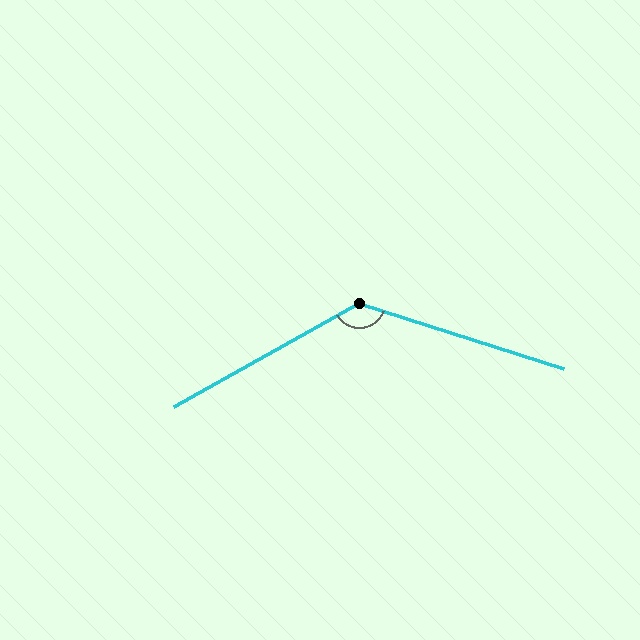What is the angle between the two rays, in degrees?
Approximately 133 degrees.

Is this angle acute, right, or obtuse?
It is obtuse.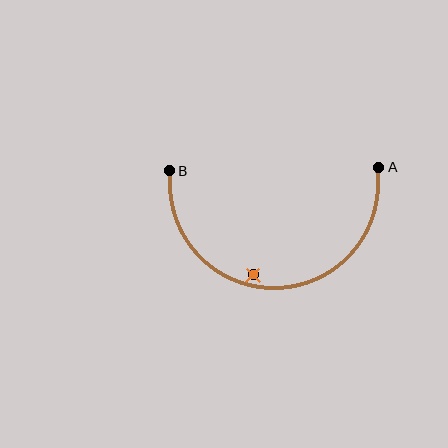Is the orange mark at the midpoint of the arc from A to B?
No — the orange mark does not lie on the arc at all. It sits slightly inside the curve.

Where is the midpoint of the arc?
The arc midpoint is the point on the curve farthest from the straight line joining A and B. It sits below that line.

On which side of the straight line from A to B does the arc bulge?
The arc bulges below the straight line connecting A and B.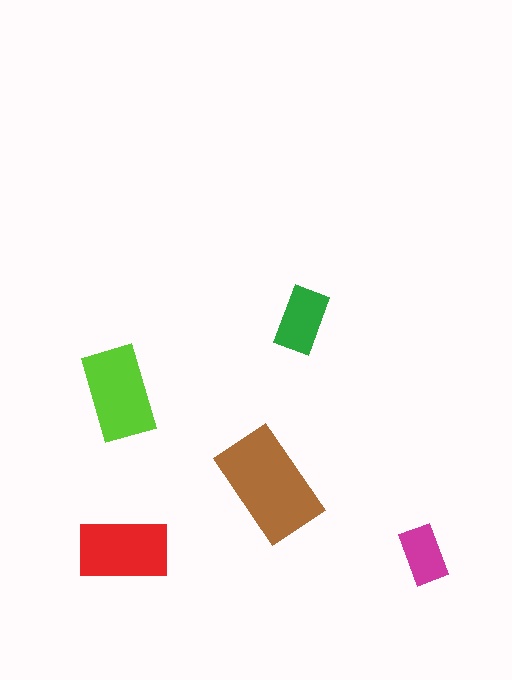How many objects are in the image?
There are 5 objects in the image.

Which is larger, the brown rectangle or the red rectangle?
The brown one.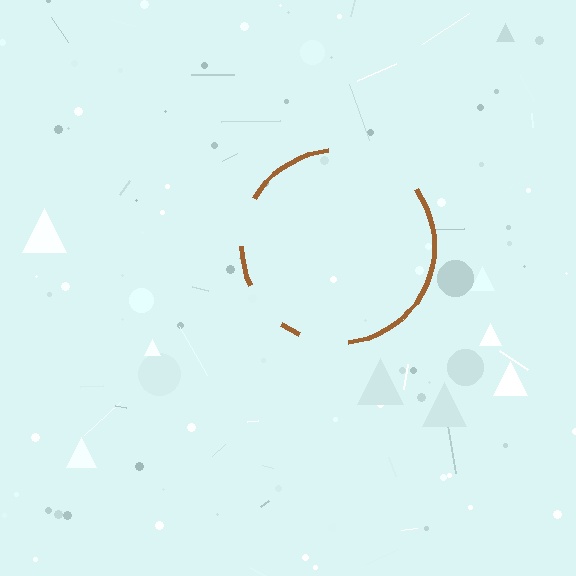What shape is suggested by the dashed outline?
The dashed outline suggests a circle.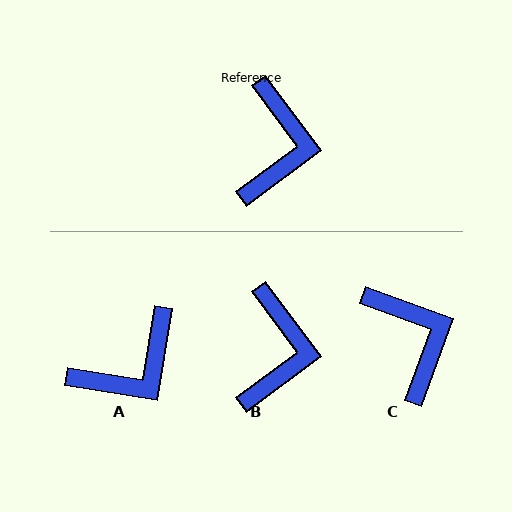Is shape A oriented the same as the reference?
No, it is off by about 46 degrees.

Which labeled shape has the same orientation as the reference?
B.